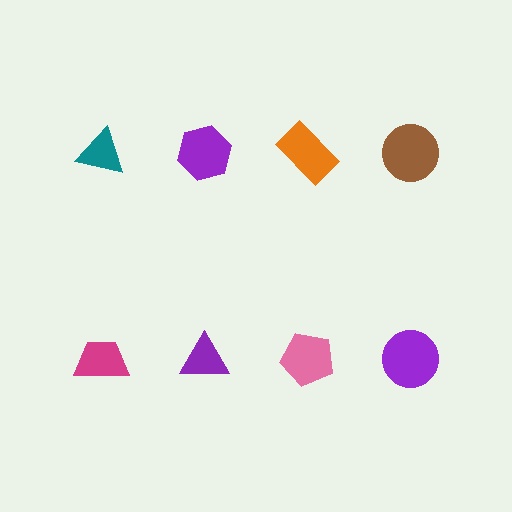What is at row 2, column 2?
A purple triangle.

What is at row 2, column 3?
A pink pentagon.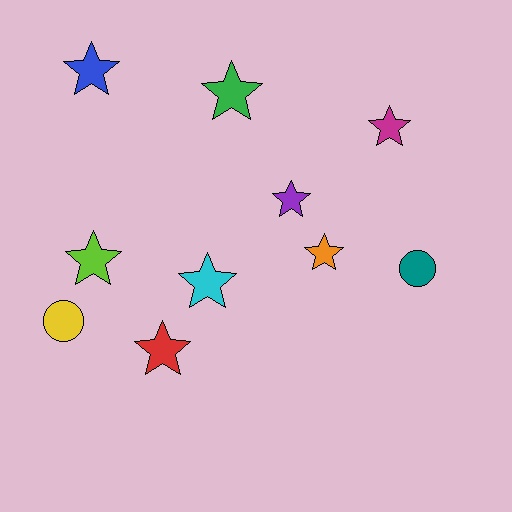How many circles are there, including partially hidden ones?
There are 2 circles.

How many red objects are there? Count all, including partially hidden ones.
There is 1 red object.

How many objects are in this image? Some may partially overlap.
There are 10 objects.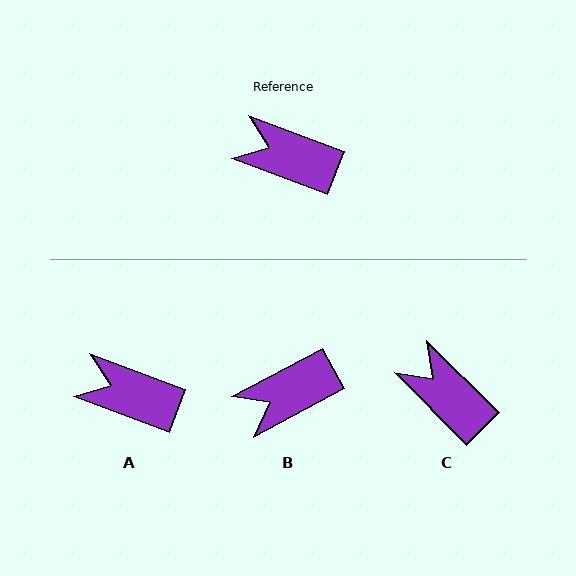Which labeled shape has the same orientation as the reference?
A.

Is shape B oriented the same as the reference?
No, it is off by about 49 degrees.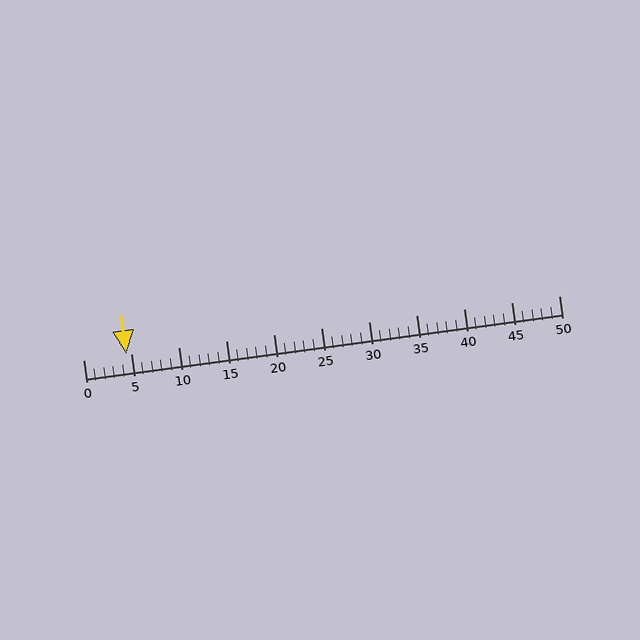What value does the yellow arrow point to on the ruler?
The yellow arrow points to approximately 4.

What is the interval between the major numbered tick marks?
The major tick marks are spaced 5 units apart.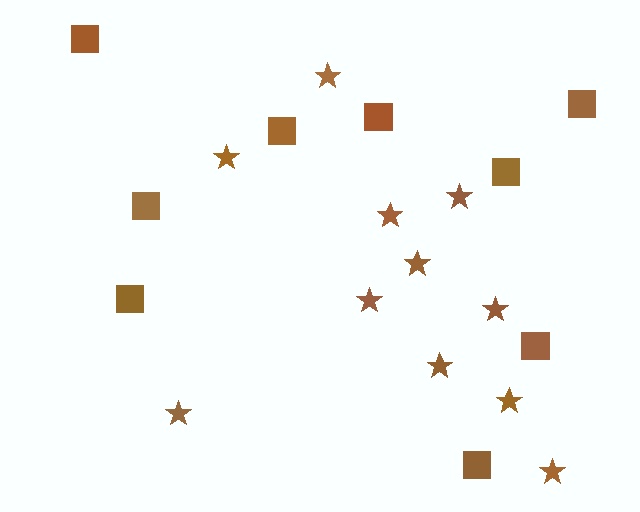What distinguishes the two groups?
There are 2 groups: one group of stars (11) and one group of squares (9).